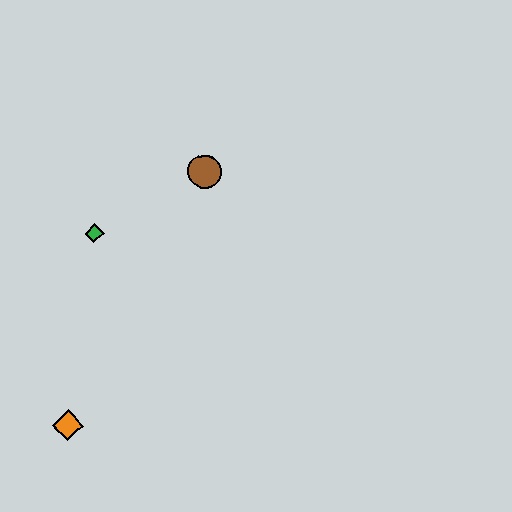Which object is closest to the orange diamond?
The green diamond is closest to the orange diamond.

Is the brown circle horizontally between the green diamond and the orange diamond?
No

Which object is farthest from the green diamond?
The orange diamond is farthest from the green diamond.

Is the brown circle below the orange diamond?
No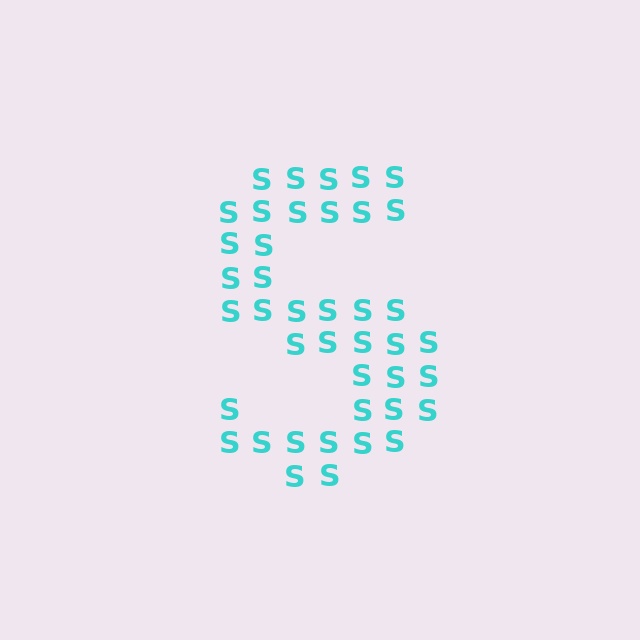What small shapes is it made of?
It is made of small letter S's.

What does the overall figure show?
The overall figure shows the letter S.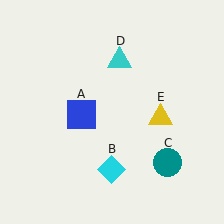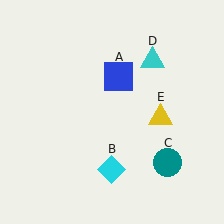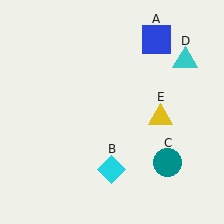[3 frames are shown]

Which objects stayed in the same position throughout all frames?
Cyan diamond (object B) and teal circle (object C) and yellow triangle (object E) remained stationary.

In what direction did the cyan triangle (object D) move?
The cyan triangle (object D) moved right.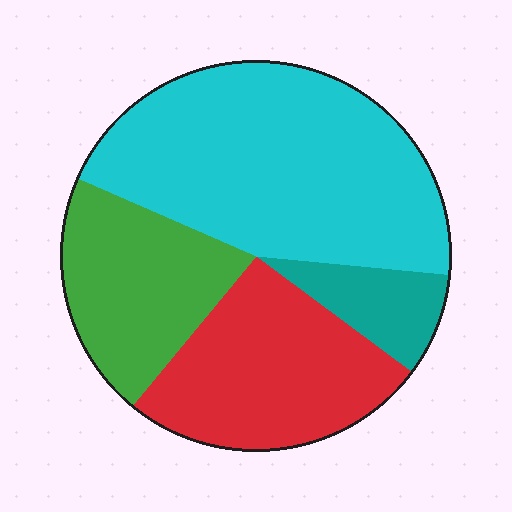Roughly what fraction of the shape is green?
Green takes up about one fifth (1/5) of the shape.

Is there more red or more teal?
Red.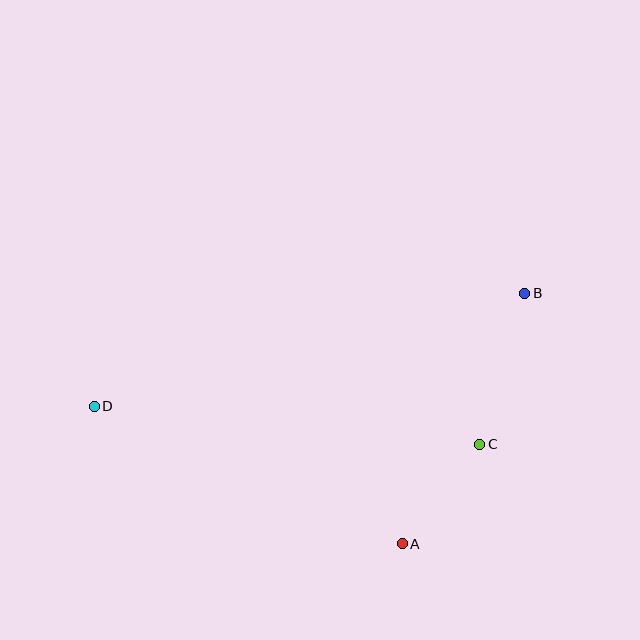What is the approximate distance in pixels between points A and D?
The distance between A and D is approximately 338 pixels.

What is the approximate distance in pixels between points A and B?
The distance between A and B is approximately 279 pixels.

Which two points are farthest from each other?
Points B and D are farthest from each other.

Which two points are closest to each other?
Points A and C are closest to each other.